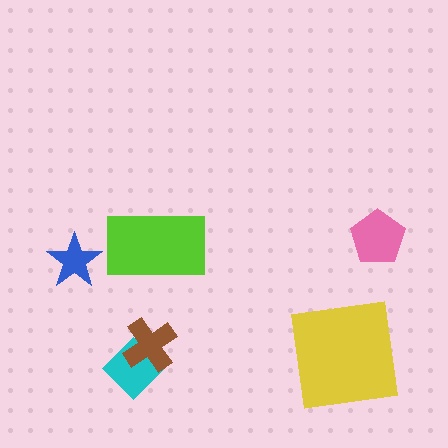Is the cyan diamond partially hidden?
Yes, it is partially covered by another shape.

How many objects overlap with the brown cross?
1 object overlaps with the brown cross.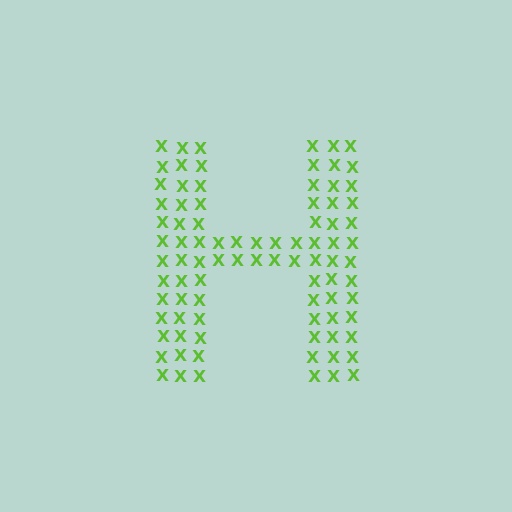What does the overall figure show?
The overall figure shows the letter H.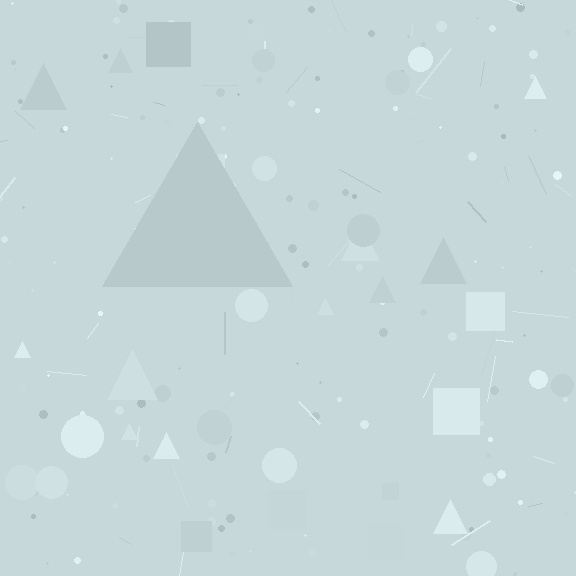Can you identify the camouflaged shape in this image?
The camouflaged shape is a triangle.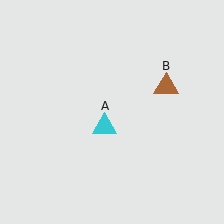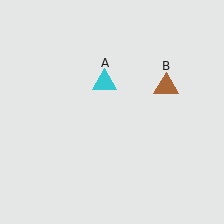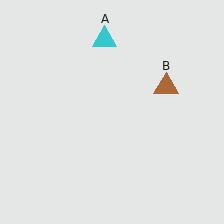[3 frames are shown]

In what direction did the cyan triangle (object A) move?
The cyan triangle (object A) moved up.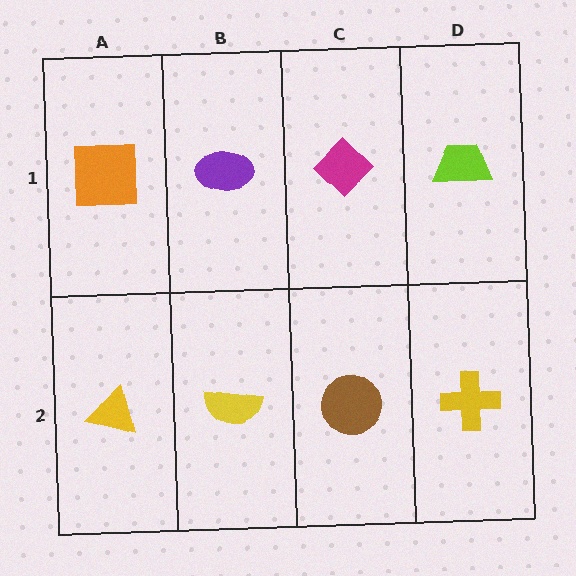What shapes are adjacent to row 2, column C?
A magenta diamond (row 1, column C), a yellow semicircle (row 2, column B), a yellow cross (row 2, column D).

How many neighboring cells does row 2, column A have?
2.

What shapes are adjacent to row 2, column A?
An orange square (row 1, column A), a yellow semicircle (row 2, column B).